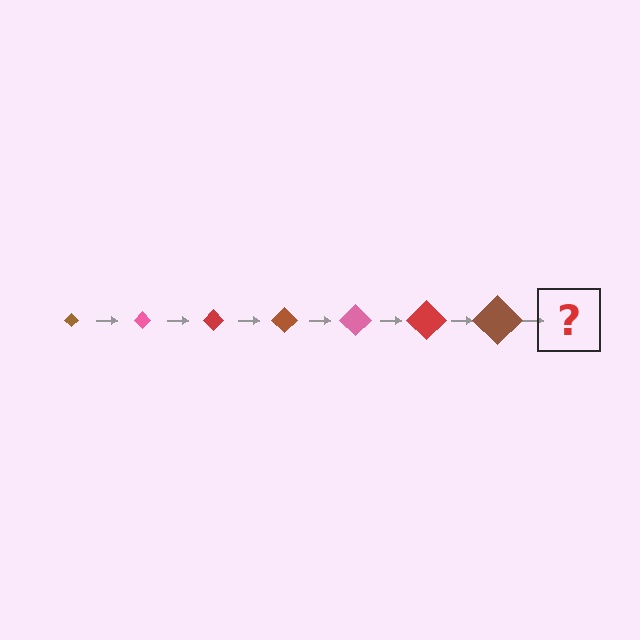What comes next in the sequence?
The next element should be a pink diamond, larger than the previous one.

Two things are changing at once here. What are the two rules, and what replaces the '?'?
The two rules are that the diamond grows larger each step and the color cycles through brown, pink, and red. The '?' should be a pink diamond, larger than the previous one.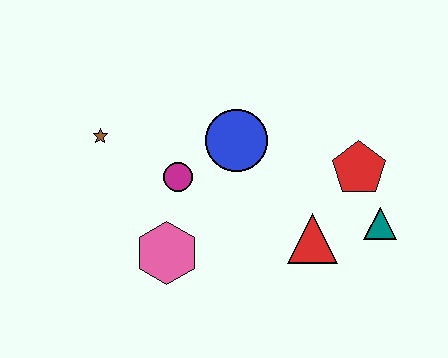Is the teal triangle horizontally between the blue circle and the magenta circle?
No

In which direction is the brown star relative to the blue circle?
The brown star is to the left of the blue circle.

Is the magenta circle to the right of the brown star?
Yes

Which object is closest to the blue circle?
The magenta circle is closest to the blue circle.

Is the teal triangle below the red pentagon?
Yes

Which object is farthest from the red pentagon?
The brown star is farthest from the red pentagon.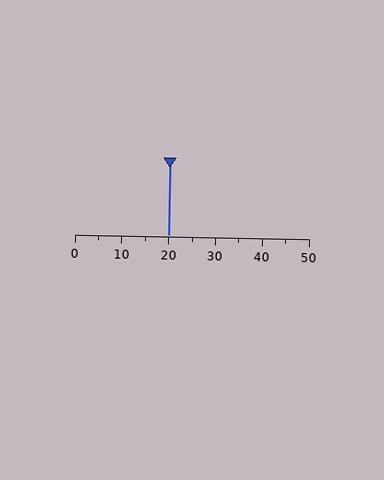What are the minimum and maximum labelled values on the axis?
The axis runs from 0 to 50.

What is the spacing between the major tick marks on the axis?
The major ticks are spaced 10 apart.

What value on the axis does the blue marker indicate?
The marker indicates approximately 20.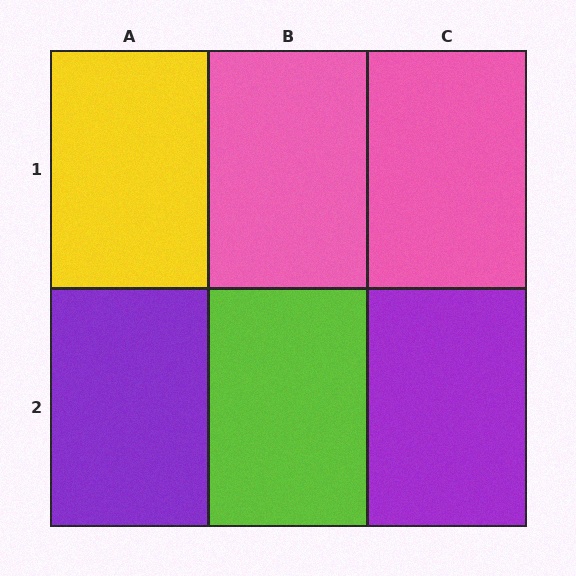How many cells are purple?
2 cells are purple.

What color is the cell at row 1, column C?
Pink.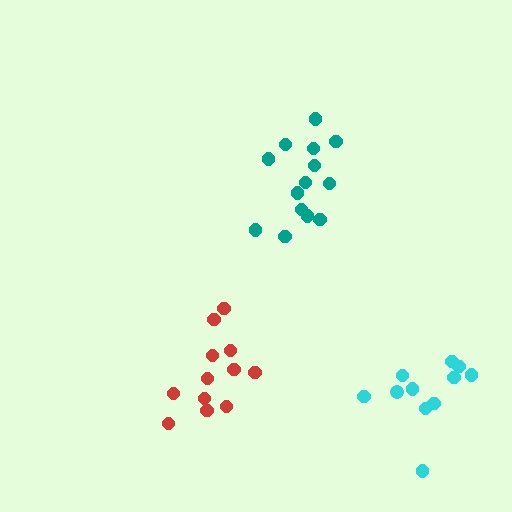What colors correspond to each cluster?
The clusters are colored: teal, red, cyan.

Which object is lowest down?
The cyan cluster is bottommost.